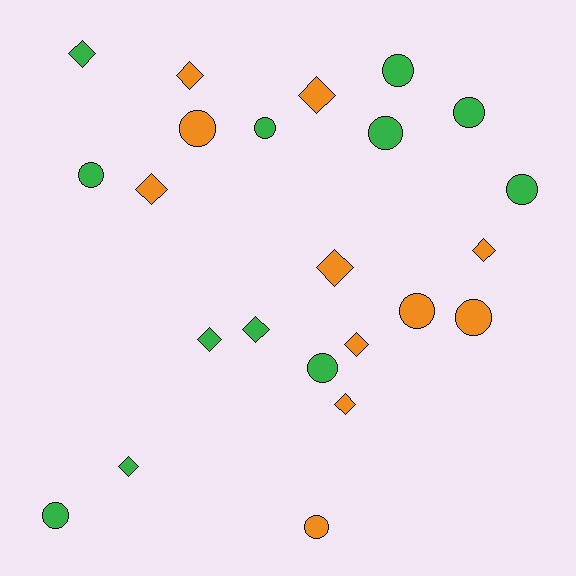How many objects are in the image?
There are 23 objects.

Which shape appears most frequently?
Circle, with 12 objects.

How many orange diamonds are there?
There are 7 orange diamonds.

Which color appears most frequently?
Green, with 12 objects.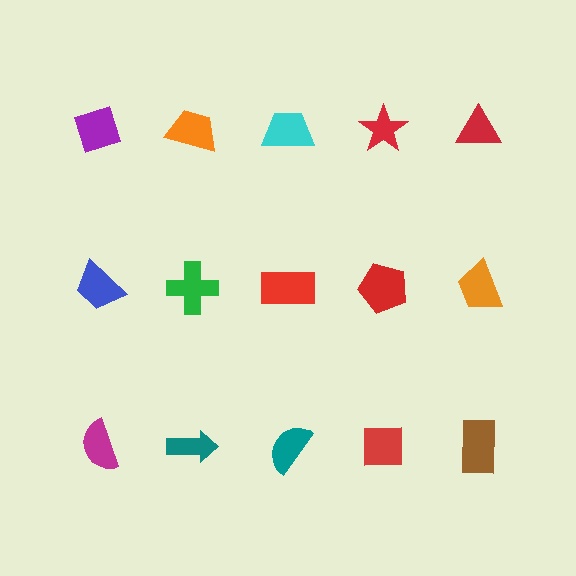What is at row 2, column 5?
An orange trapezoid.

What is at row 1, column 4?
A red star.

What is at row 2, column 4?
A red pentagon.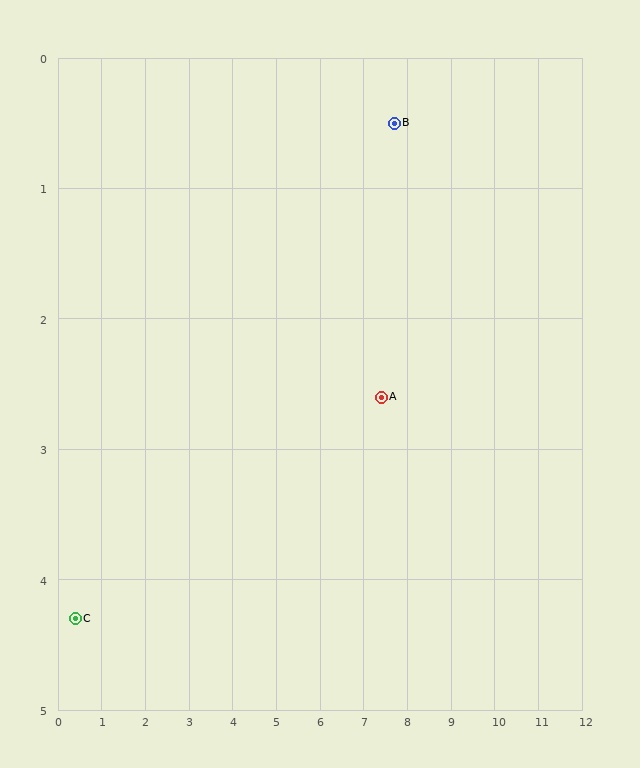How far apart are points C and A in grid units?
Points C and A are about 7.2 grid units apart.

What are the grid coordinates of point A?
Point A is at approximately (7.4, 2.6).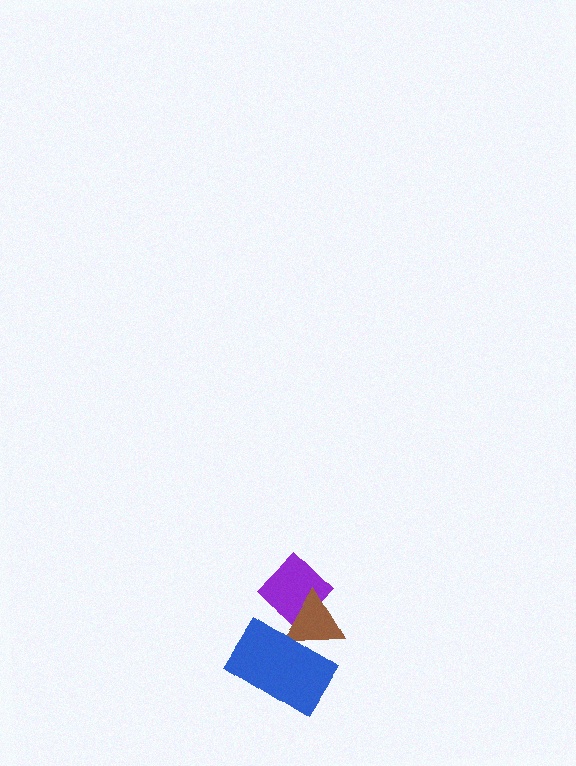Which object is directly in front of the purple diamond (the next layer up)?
The brown triangle is directly in front of the purple diamond.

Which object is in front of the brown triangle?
The blue rectangle is in front of the brown triangle.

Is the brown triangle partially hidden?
Yes, it is partially covered by another shape.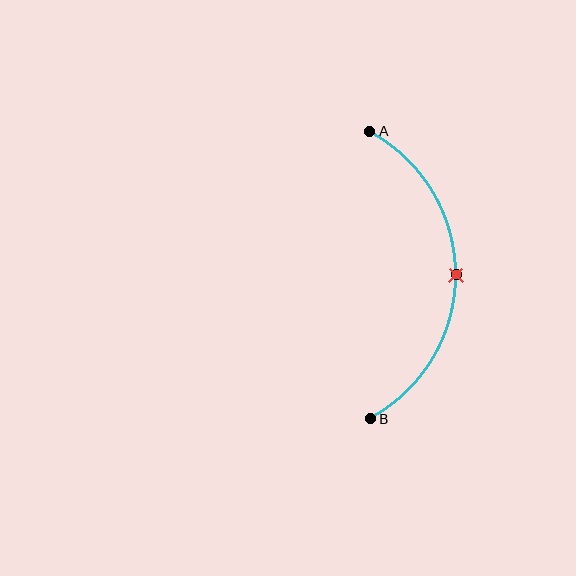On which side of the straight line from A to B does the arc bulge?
The arc bulges to the right of the straight line connecting A and B.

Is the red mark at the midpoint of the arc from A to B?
Yes. The red mark lies on the arc at equal arc-length from both A and B — it is the arc midpoint.